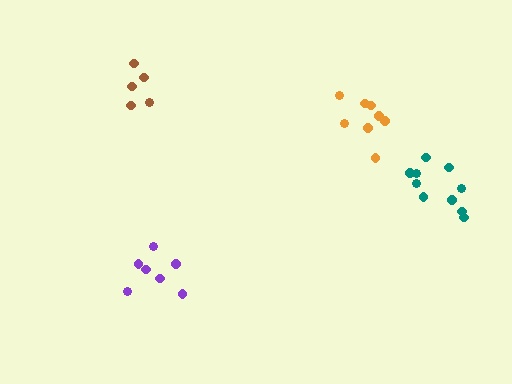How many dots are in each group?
Group 1: 10 dots, Group 2: 5 dots, Group 3: 7 dots, Group 4: 8 dots (30 total).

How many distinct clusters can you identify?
There are 4 distinct clusters.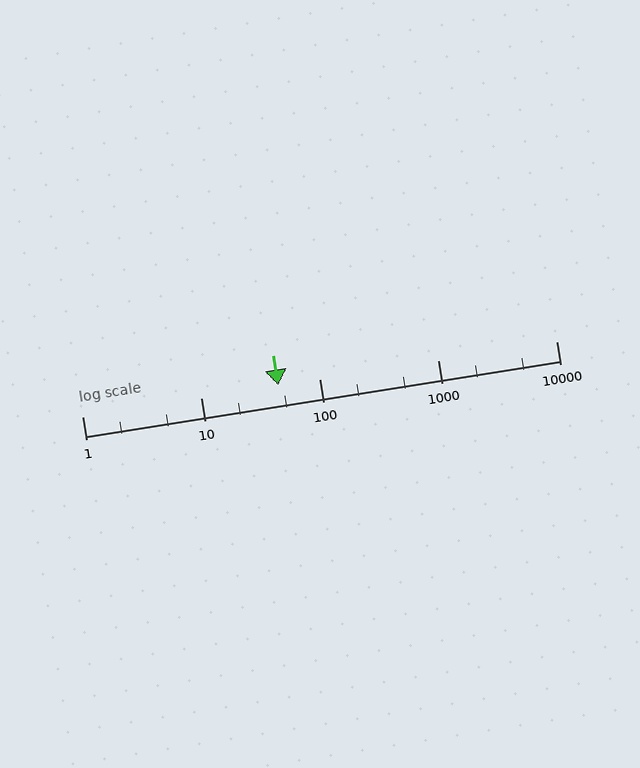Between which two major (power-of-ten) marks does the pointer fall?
The pointer is between 10 and 100.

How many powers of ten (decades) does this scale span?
The scale spans 4 decades, from 1 to 10000.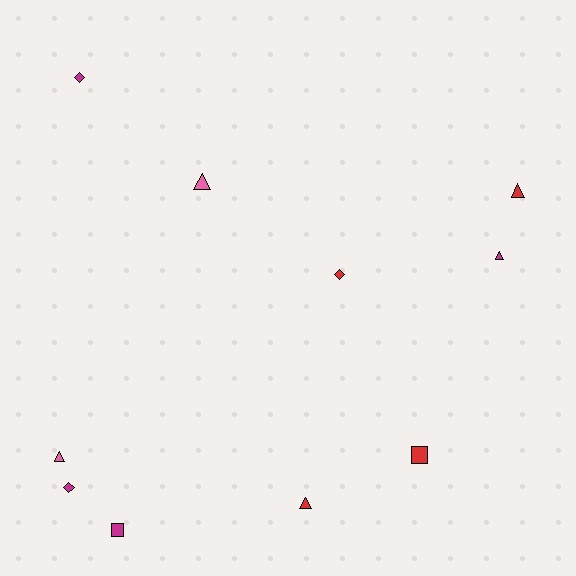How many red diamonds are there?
There is 1 red diamond.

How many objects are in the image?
There are 10 objects.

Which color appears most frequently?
Red, with 4 objects.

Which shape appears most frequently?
Triangle, with 5 objects.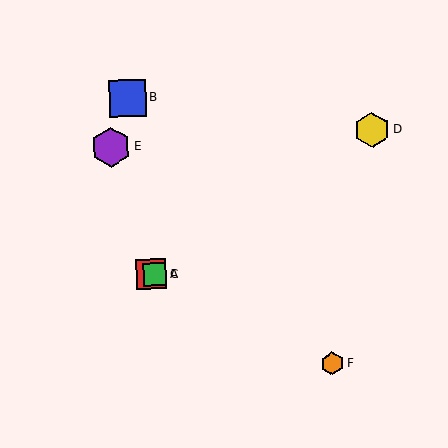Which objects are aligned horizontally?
Objects A, C are aligned horizontally.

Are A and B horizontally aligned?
No, A is at y≈274 and B is at y≈98.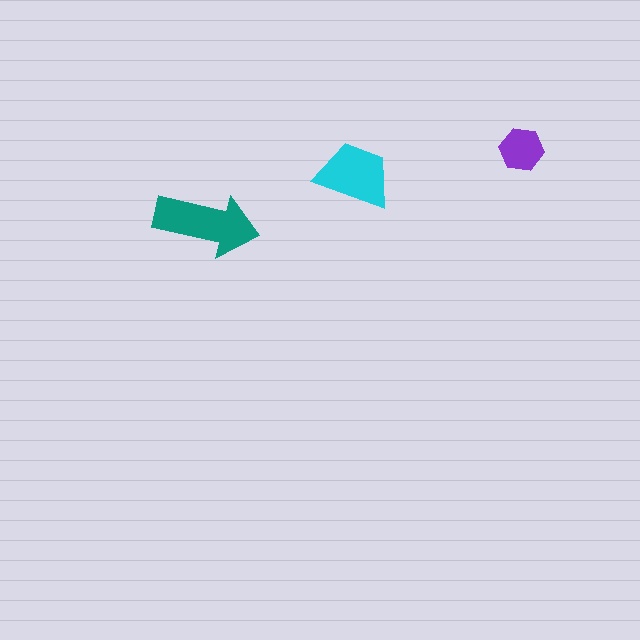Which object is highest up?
The purple hexagon is topmost.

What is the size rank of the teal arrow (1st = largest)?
1st.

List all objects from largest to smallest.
The teal arrow, the cyan trapezoid, the purple hexagon.